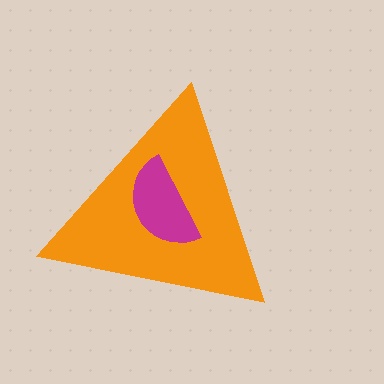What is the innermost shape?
The magenta semicircle.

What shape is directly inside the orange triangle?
The magenta semicircle.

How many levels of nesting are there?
2.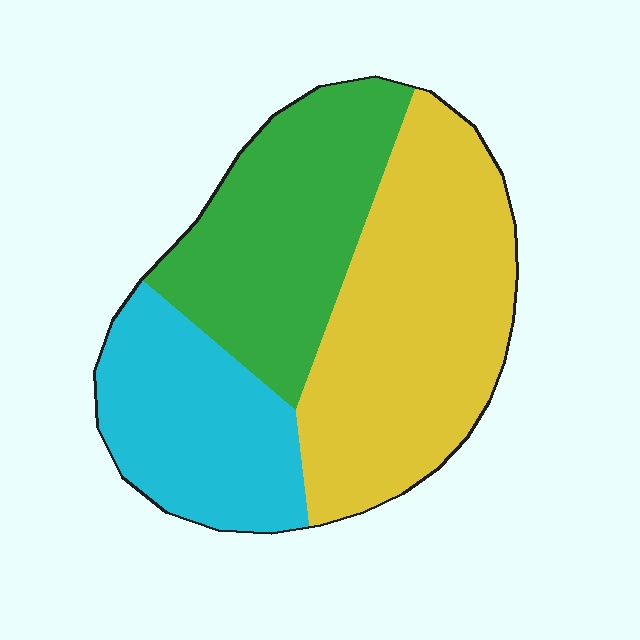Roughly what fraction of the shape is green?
Green takes up about one third (1/3) of the shape.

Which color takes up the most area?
Yellow, at roughly 45%.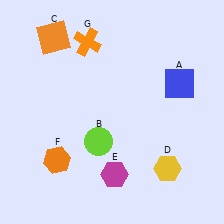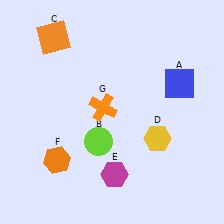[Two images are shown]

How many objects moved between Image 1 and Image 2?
2 objects moved between the two images.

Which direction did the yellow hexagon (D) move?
The yellow hexagon (D) moved up.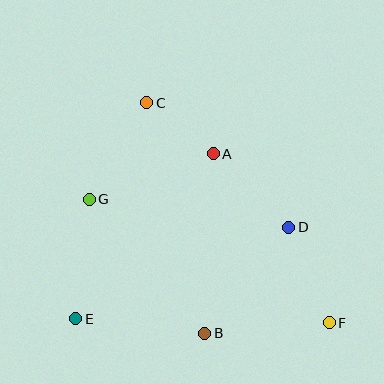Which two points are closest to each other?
Points A and C are closest to each other.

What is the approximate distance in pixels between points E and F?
The distance between E and F is approximately 254 pixels.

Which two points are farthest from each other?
Points C and F are farthest from each other.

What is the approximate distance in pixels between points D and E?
The distance between D and E is approximately 232 pixels.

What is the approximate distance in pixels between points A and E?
The distance between A and E is approximately 215 pixels.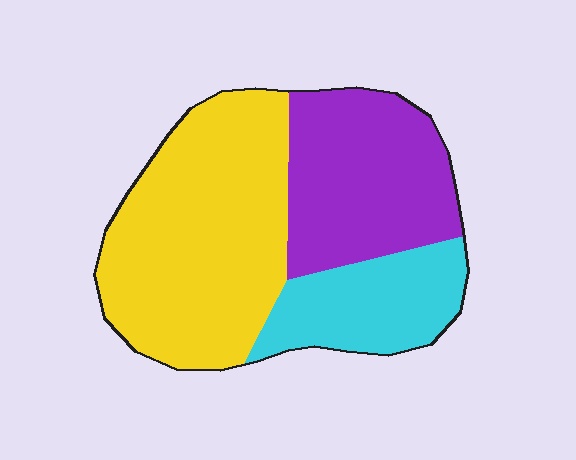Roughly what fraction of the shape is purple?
Purple covers 31% of the shape.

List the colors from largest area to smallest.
From largest to smallest: yellow, purple, cyan.